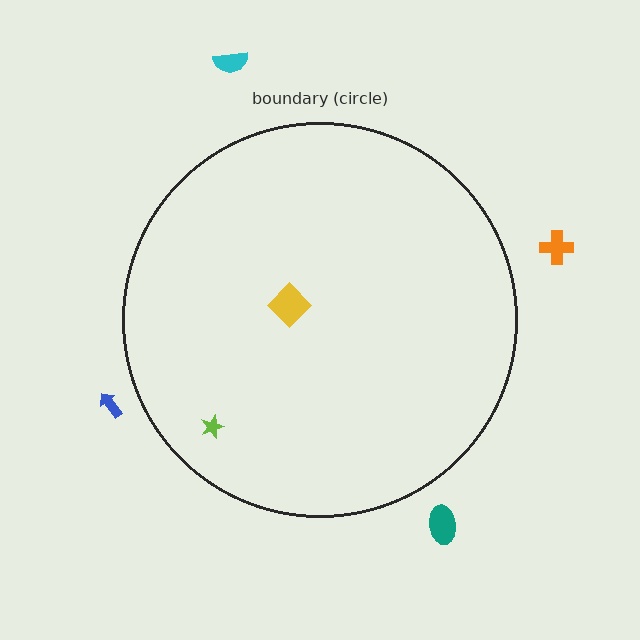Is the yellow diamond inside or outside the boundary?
Inside.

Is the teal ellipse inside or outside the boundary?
Outside.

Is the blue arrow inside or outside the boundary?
Outside.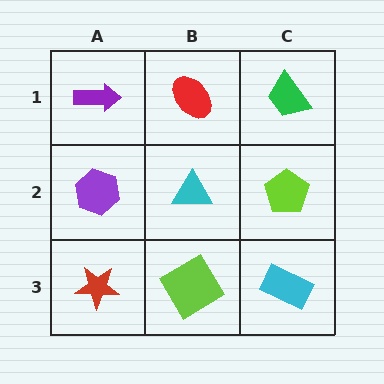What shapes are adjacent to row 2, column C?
A green trapezoid (row 1, column C), a cyan rectangle (row 3, column C), a cyan triangle (row 2, column B).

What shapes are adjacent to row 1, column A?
A purple hexagon (row 2, column A), a red ellipse (row 1, column B).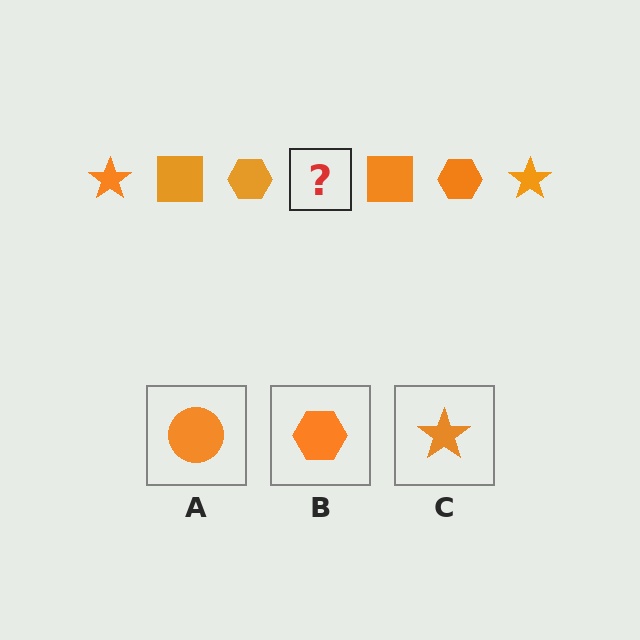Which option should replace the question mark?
Option C.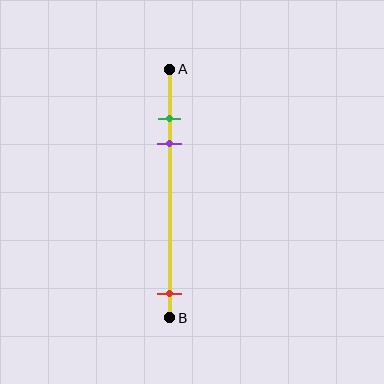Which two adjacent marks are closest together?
The green and purple marks are the closest adjacent pair.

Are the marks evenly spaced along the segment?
No, the marks are not evenly spaced.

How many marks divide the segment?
There are 3 marks dividing the segment.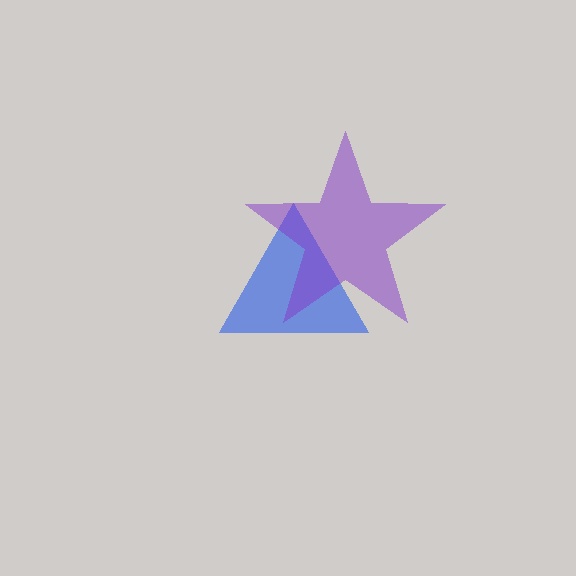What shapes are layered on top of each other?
The layered shapes are: a blue triangle, a purple star.